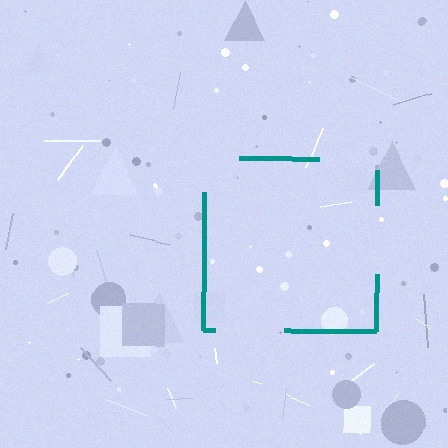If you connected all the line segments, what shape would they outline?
They would outline a square.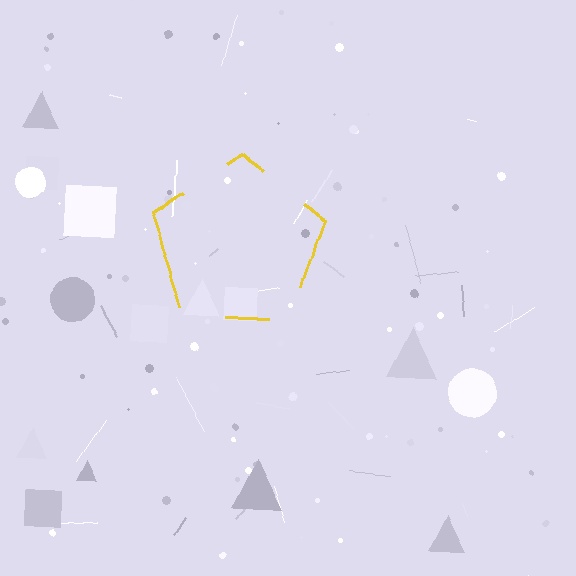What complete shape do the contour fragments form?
The contour fragments form a pentagon.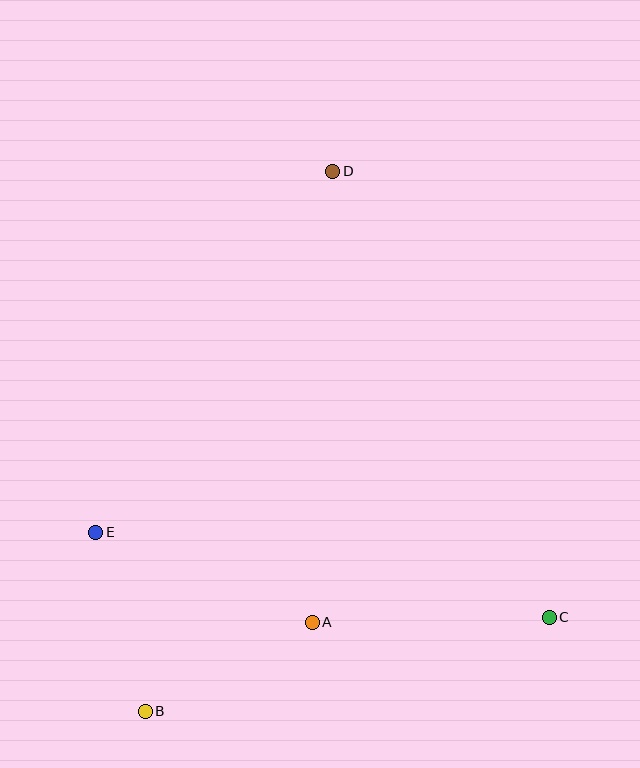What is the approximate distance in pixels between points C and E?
The distance between C and E is approximately 462 pixels.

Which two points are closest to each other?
Points B and E are closest to each other.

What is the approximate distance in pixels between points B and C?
The distance between B and C is approximately 415 pixels.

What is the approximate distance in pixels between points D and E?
The distance between D and E is approximately 432 pixels.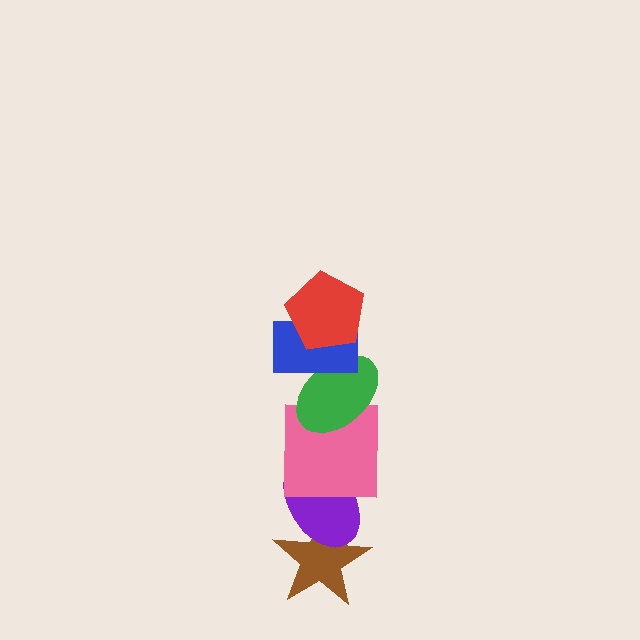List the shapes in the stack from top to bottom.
From top to bottom: the red pentagon, the blue rectangle, the green ellipse, the pink square, the purple ellipse, the brown star.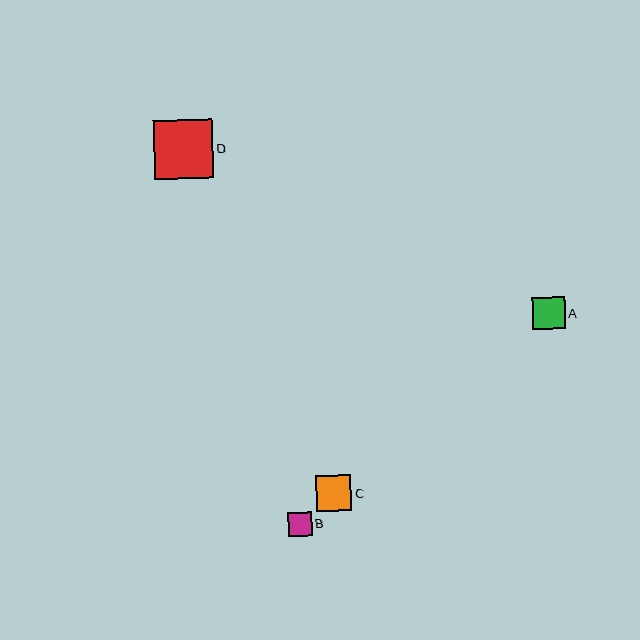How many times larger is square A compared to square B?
Square A is approximately 1.3 times the size of square B.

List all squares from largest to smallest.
From largest to smallest: D, C, A, B.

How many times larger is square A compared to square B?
Square A is approximately 1.3 times the size of square B.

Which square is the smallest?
Square B is the smallest with a size of approximately 24 pixels.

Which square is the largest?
Square D is the largest with a size of approximately 59 pixels.